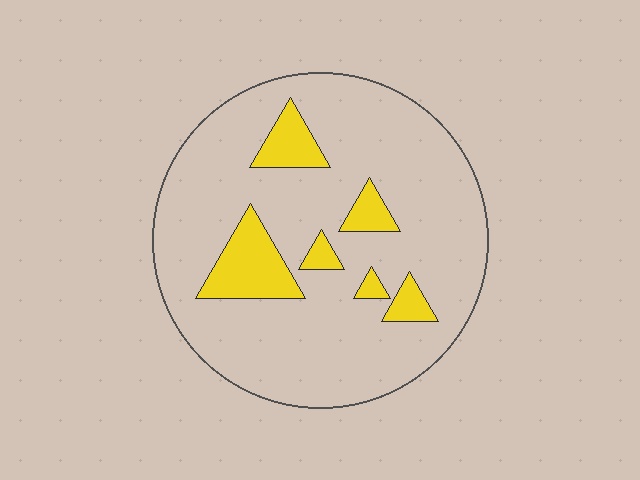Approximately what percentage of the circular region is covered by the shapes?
Approximately 15%.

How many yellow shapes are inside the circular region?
6.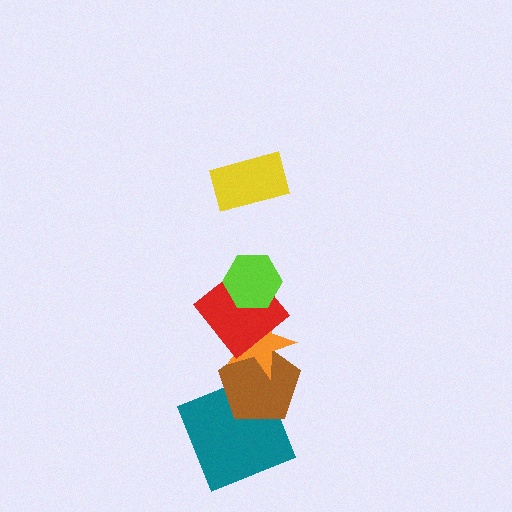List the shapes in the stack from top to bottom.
From top to bottom: the yellow rectangle, the lime hexagon, the red diamond, the orange star, the brown pentagon, the teal square.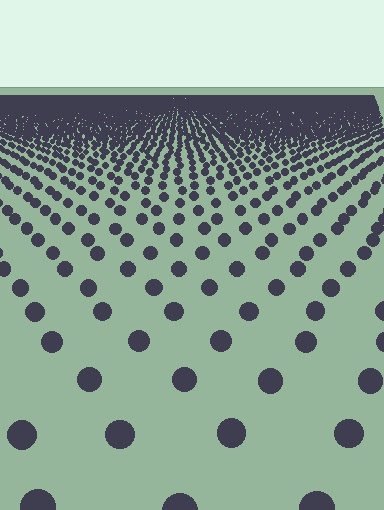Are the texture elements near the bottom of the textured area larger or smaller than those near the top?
Larger. Near the bottom, elements are closer to the viewer and appear at a bigger on-screen size.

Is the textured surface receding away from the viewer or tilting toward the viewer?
The surface is receding away from the viewer. Texture elements get smaller and denser toward the top.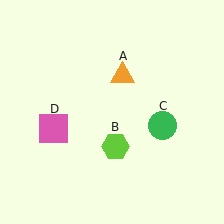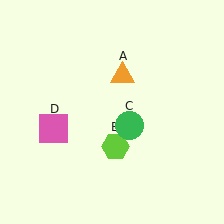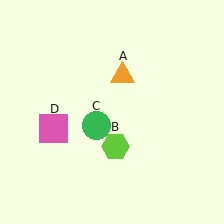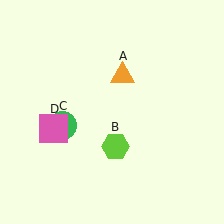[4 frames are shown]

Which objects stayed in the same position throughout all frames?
Orange triangle (object A) and lime hexagon (object B) and pink square (object D) remained stationary.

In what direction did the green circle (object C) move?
The green circle (object C) moved left.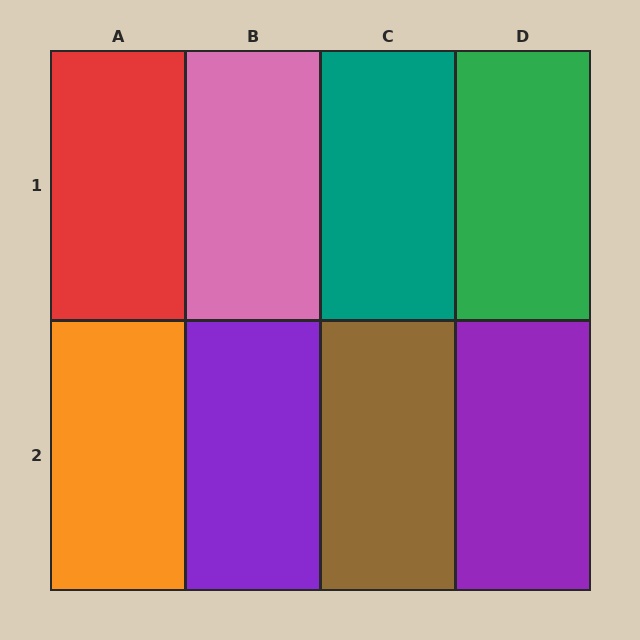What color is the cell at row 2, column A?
Orange.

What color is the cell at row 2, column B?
Purple.